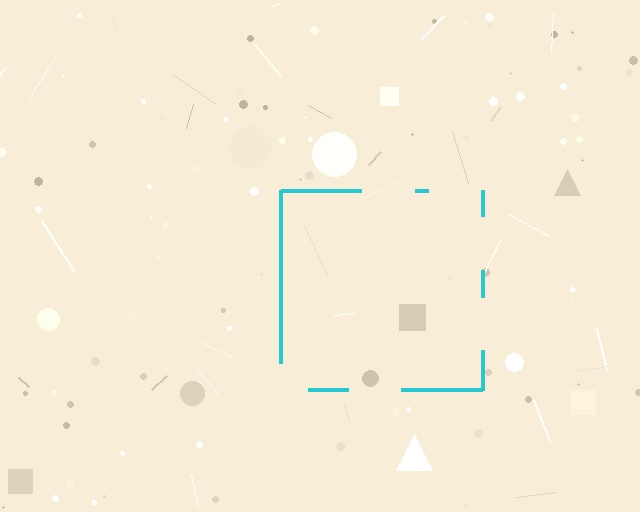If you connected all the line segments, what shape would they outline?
They would outline a square.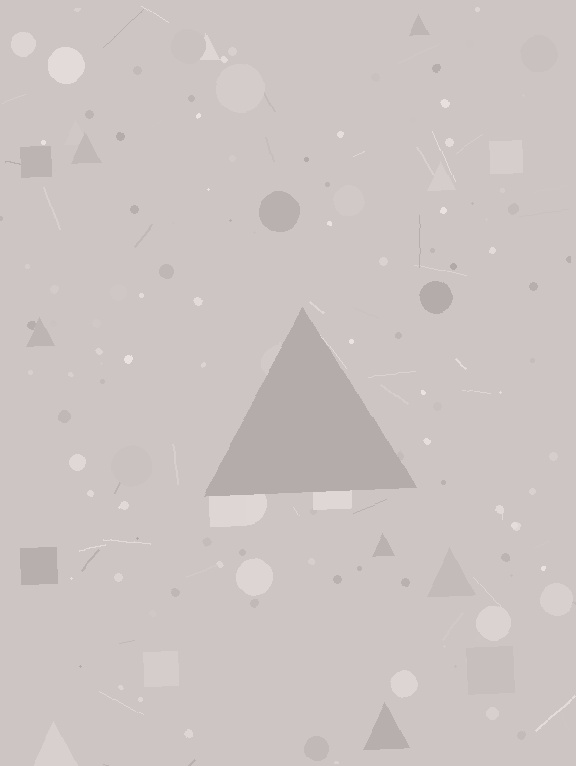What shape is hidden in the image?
A triangle is hidden in the image.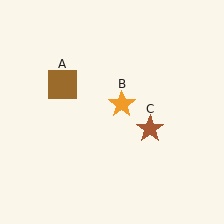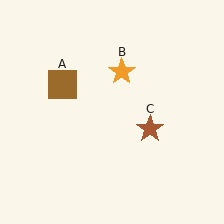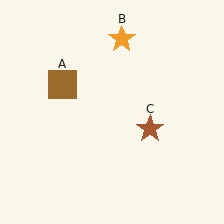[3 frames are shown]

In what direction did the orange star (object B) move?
The orange star (object B) moved up.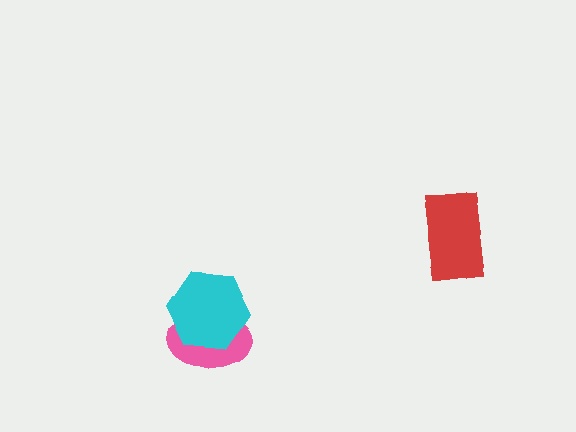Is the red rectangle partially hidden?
No, no other shape covers it.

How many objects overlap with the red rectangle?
0 objects overlap with the red rectangle.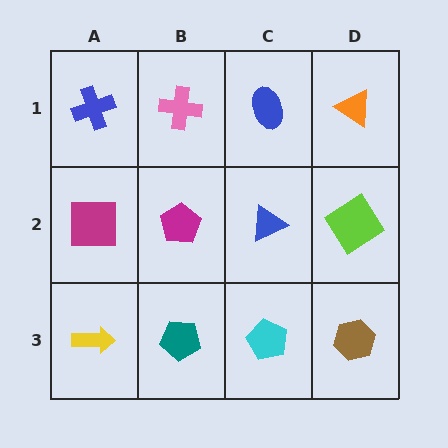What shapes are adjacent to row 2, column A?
A blue cross (row 1, column A), a yellow arrow (row 3, column A), a magenta pentagon (row 2, column B).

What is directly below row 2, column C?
A cyan pentagon.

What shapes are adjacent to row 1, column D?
A lime diamond (row 2, column D), a blue ellipse (row 1, column C).